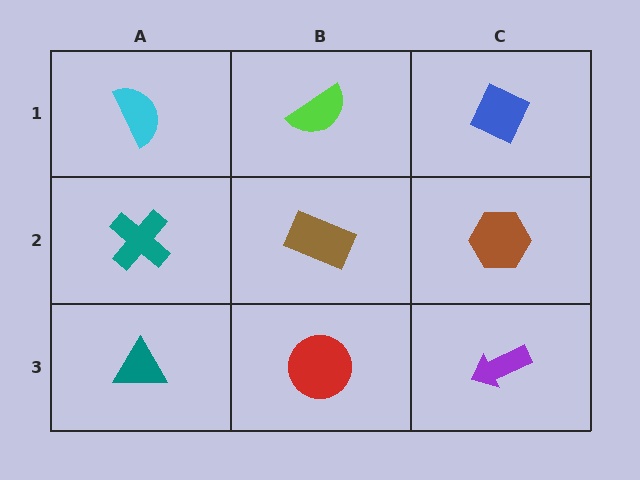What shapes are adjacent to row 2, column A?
A cyan semicircle (row 1, column A), a teal triangle (row 3, column A), a brown rectangle (row 2, column B).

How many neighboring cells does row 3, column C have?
2.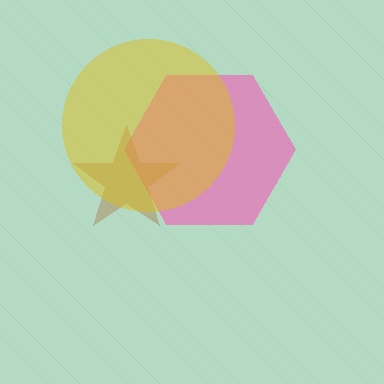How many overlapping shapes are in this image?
There are 3 overlapping shapes in the image.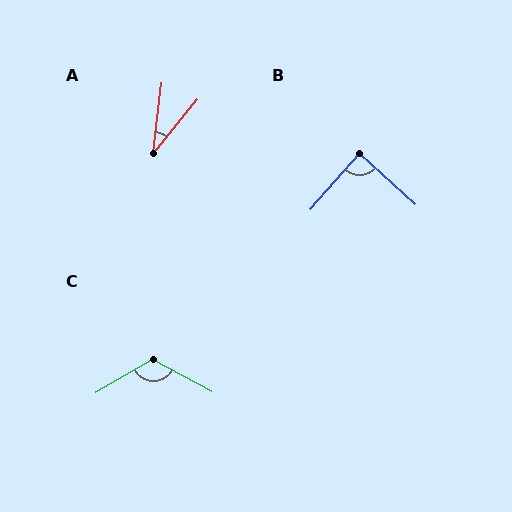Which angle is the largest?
C, at approximately 122 degrees.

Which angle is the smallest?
A, at approximately 32 degrees.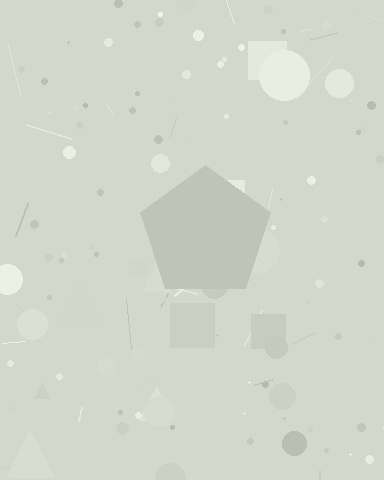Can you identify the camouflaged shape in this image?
The camouflaged shape is a pentagon.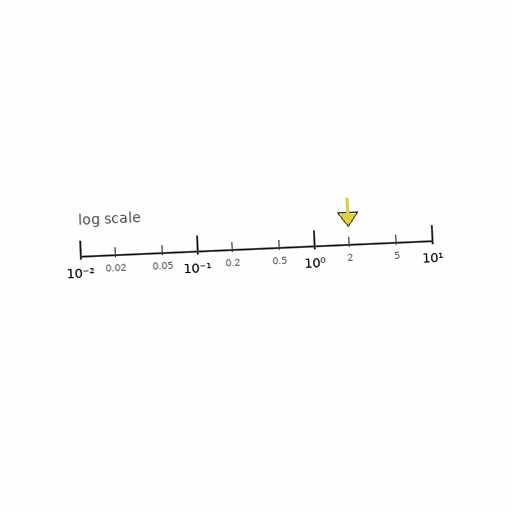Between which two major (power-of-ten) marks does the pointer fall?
The pointer is between 1 and 10.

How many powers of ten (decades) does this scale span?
The scale spans 3 decades, from 0.01 to 10.